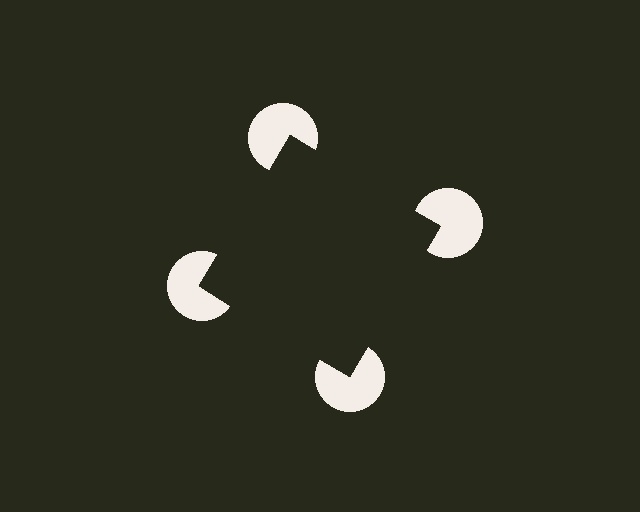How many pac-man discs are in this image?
There are 4 — one at each vertex of the illusory square.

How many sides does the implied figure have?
4 sides.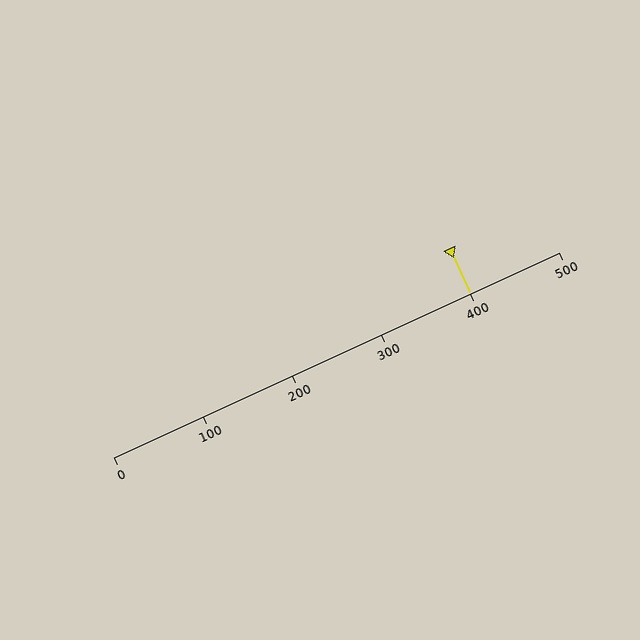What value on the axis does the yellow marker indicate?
The marker indicates approximately 400.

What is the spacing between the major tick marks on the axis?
The major ticks are spaced 100 apart.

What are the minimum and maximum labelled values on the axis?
The axis runs from 0 to 500.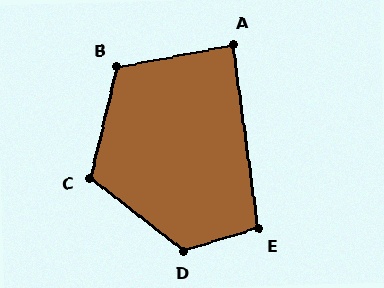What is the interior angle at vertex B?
Approximately 115 degrees (obtuse).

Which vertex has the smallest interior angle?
A, at approximately 87 degrees.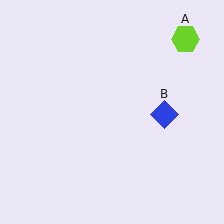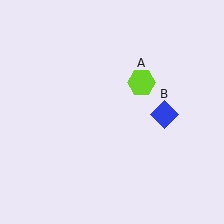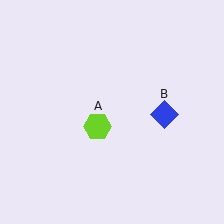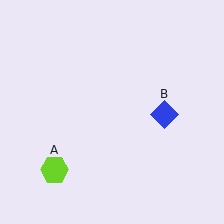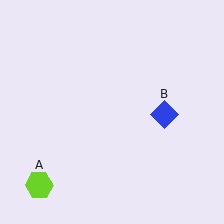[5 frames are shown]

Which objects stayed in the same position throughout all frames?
Blue diamond (object B) remained stationary.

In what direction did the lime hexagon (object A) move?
The lime hexagon (object A) moved down and to the left.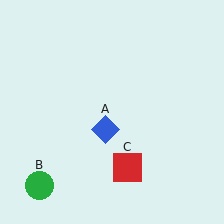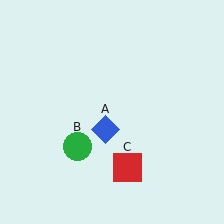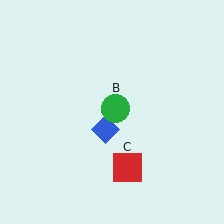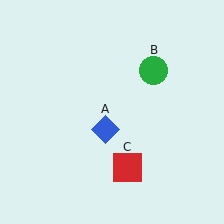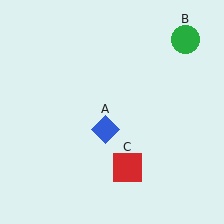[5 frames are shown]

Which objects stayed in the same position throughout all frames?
Blue diamond (object A) and red square (object C) remained stationary.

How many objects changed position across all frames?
1 object changed position: green circle (object B).